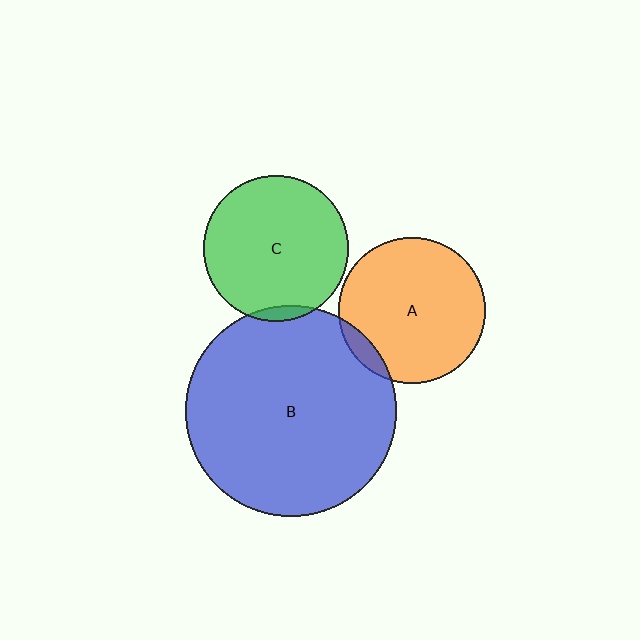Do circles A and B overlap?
Yes.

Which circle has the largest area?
Circle B (blue).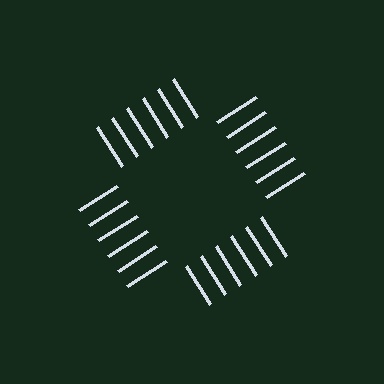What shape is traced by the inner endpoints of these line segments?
An illusory square — the line segments terminate on its edges but no continuous stroke is drawn.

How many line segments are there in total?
24 — 6 along each of the 4 edges.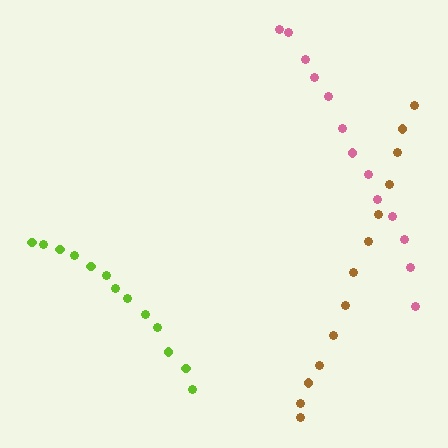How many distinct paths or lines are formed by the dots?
There are 3 distinct paths.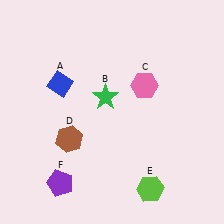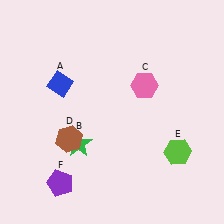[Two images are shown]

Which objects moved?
The objects that moved are: the green star (B), the lime hexagon (E).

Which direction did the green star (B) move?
The green star (B) moved down.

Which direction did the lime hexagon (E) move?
The lime hexagon (E) moved up.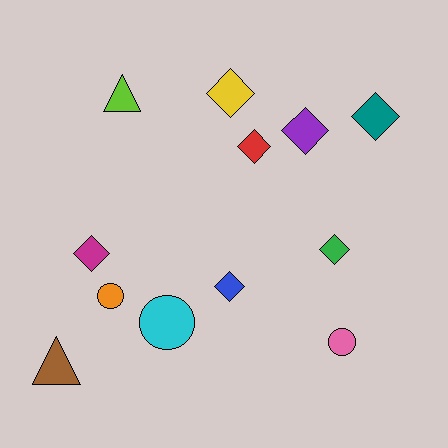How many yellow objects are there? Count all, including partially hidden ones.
There is 1 yellow object.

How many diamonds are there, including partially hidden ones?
There are 7 diamonds.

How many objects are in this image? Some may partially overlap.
There are 12 objects.